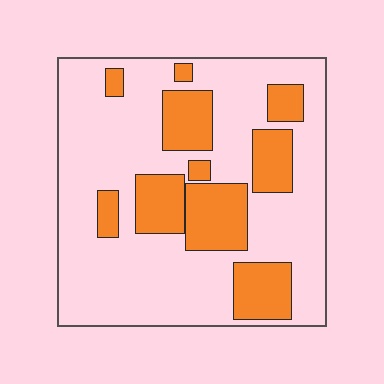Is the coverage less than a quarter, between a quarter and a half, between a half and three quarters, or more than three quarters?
Between a quarter and a half.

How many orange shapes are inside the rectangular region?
10.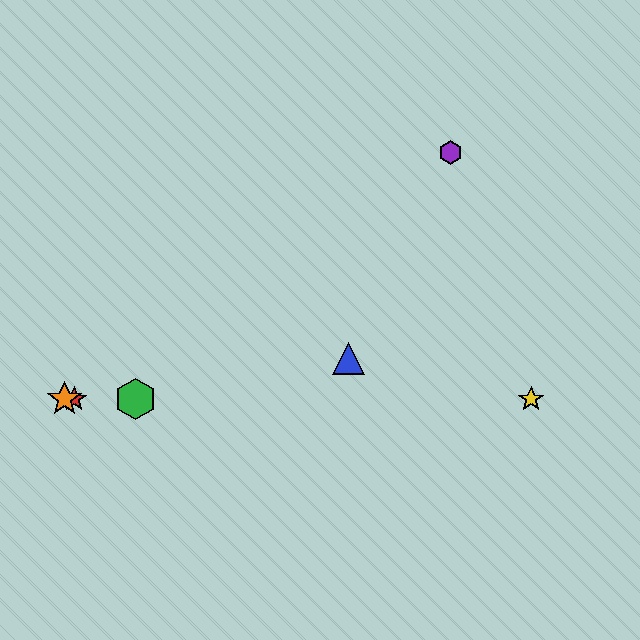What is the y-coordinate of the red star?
The red star is at y≈399.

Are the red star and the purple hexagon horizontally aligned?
No, the red star is at y≈399 and the purple hexagon is at y≈152.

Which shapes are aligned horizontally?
The red star, the green hexagon, the yellow star, the orange star are aligned horizontally.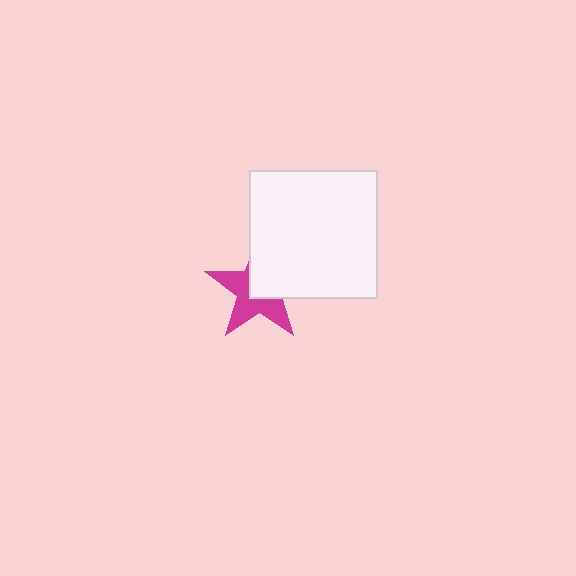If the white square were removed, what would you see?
You would see the complete magenta star.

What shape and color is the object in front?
The object in front is a white square.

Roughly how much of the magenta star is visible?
About half of it is visible (roughly 53%).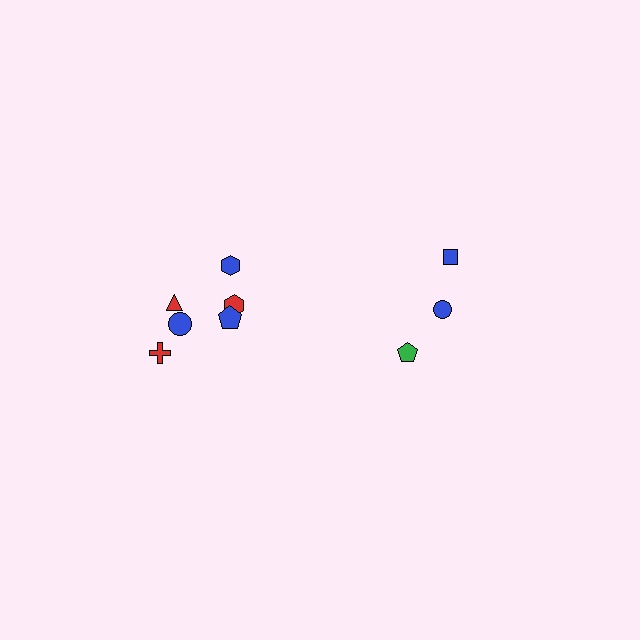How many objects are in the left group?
There are 6 objects.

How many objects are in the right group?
There are 3 objects.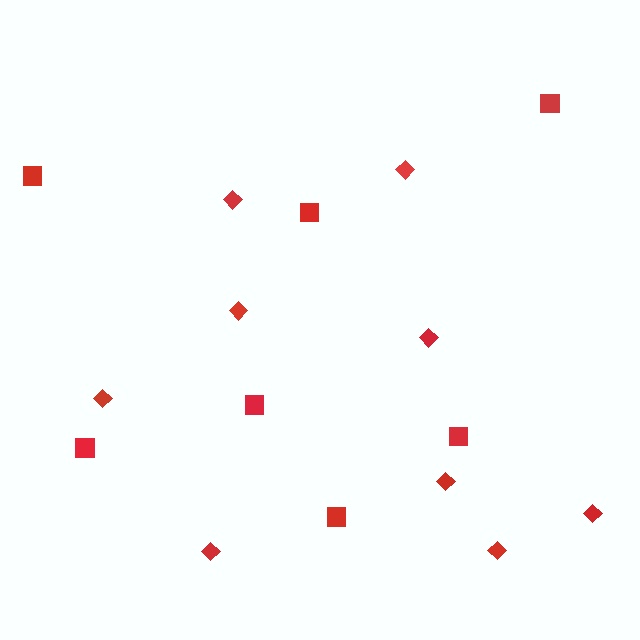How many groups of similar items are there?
There are 2 groups: one group of squares (7) and one group of diamonds (9).